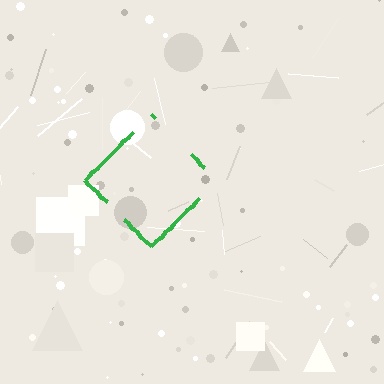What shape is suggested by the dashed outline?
The dashed outline suggests a diamond.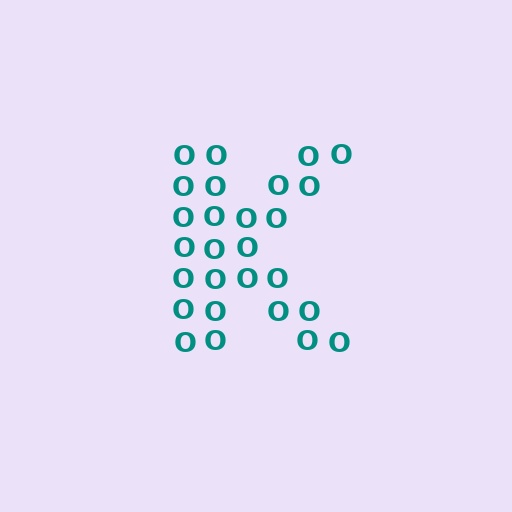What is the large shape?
The large shape is the letter K.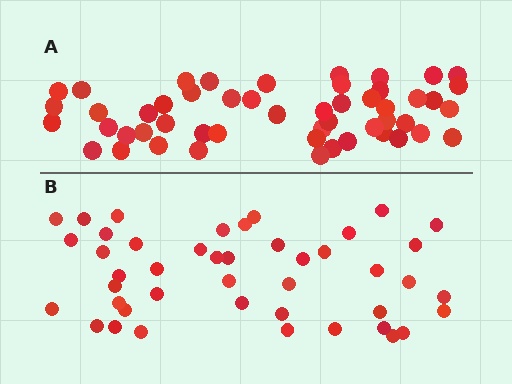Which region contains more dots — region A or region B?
Region A (the top region) has more dots.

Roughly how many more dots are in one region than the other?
Region A has roughly 8 or so more dots than region B.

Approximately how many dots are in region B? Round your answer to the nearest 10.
About 40 dots. (The exact count is 44, which rounds to 40.)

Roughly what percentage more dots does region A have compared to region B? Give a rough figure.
About 15% more.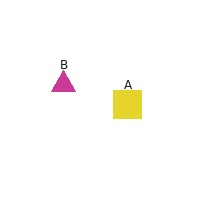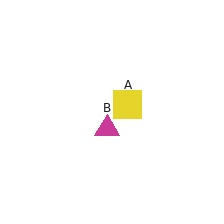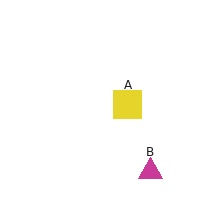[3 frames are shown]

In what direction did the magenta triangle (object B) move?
The magenta triangle (object B) moved down and to the right.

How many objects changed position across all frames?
1 object changed position: magenta triangle (object B).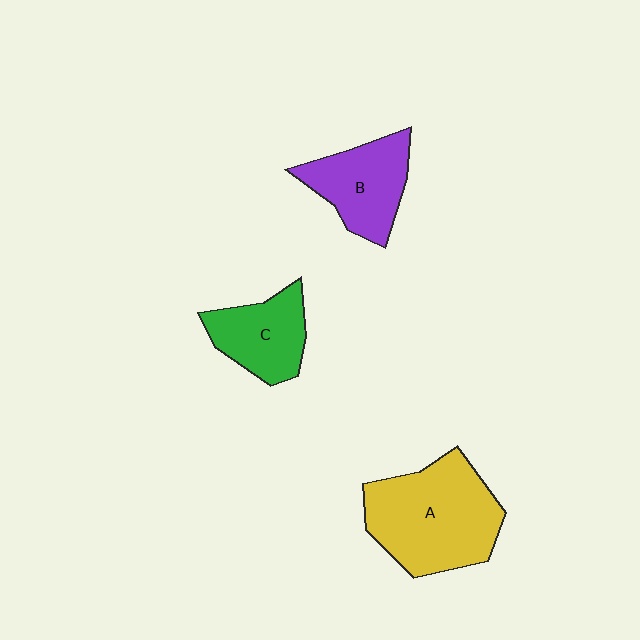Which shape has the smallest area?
Shape C (green).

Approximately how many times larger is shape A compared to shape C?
Approximately 1.8 times.